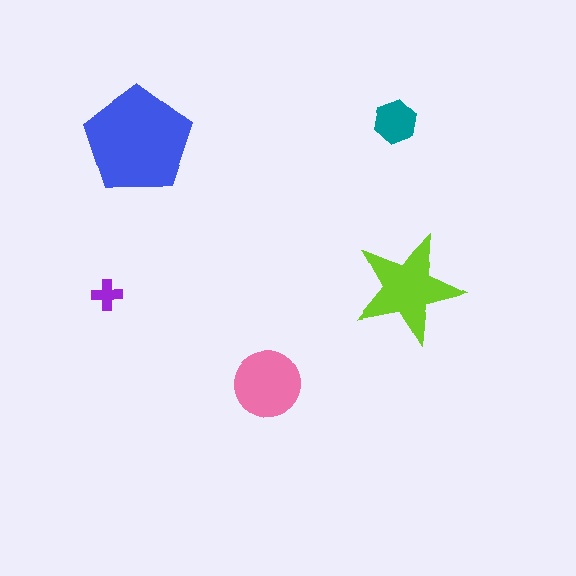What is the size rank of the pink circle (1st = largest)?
3rd.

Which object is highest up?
The teal hexagon is topmost.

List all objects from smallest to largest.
The purple cross, the teal hexagon, the pink circle, the lime star, the blue pentagon.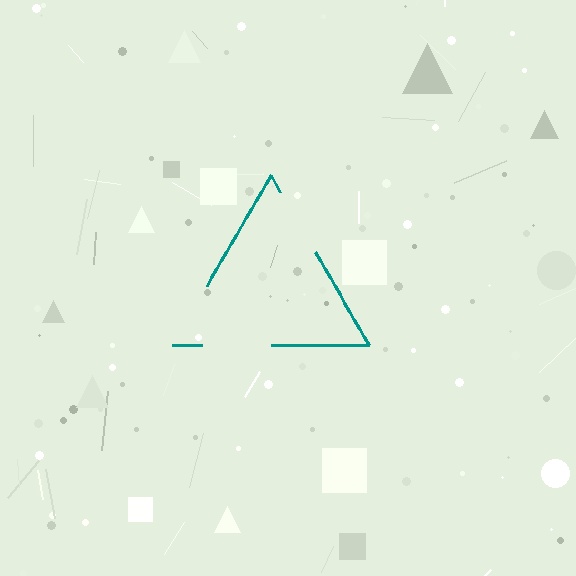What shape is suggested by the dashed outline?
The dashed outline suggests a triangle.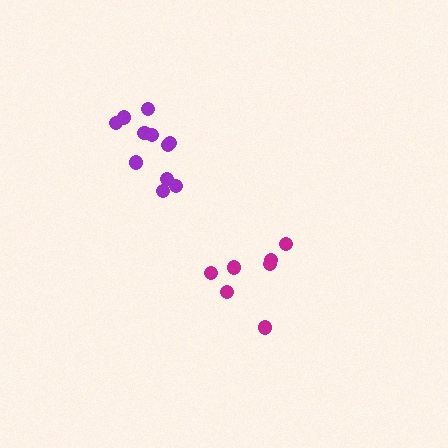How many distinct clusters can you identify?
There are 2 distinct clusters.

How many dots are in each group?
Group 1: 11 dots, Group 2: 7 dots (18 total).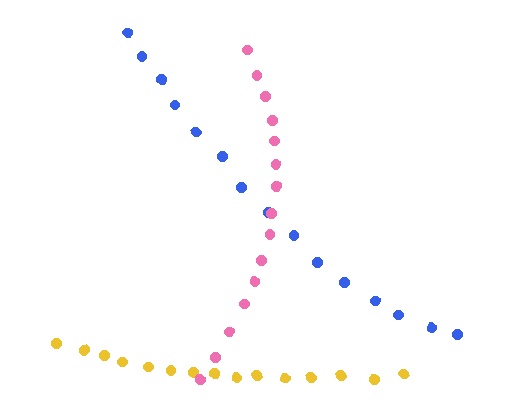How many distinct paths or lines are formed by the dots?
There are 3 distinct paths.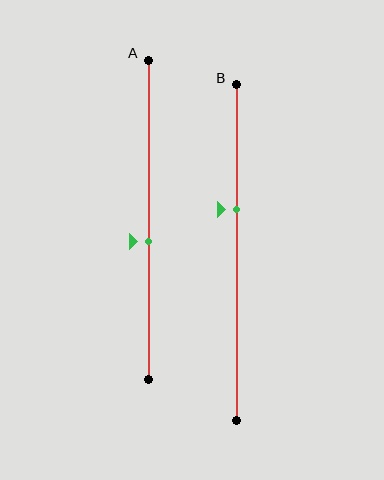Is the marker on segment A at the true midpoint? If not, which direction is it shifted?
No, the marker on segment A is shifted downward by about 7% of the segment length.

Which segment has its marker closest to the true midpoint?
Segment A has its marker closest to the true midpoint.